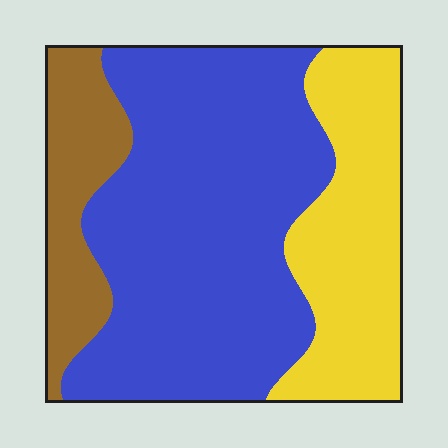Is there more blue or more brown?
Blue.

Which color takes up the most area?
Blue, at roughly 60%.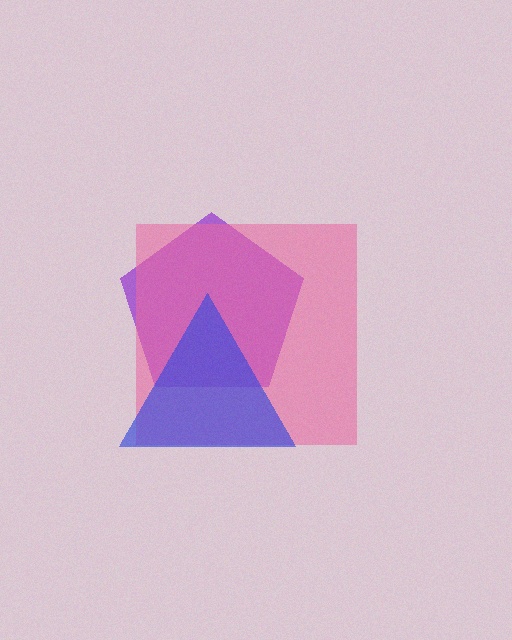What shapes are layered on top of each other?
The layered shapes are: a purple pentagon, a pink square, a blue triangle.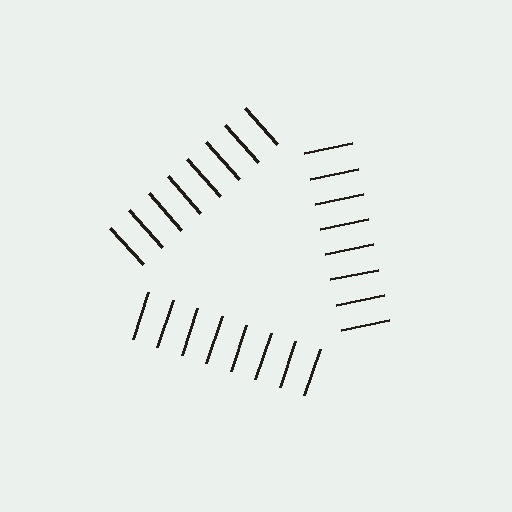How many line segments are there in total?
24 — 8 along each of the 3 edges.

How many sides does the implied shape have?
3 sides — the line-ends trace a triangle.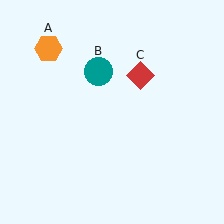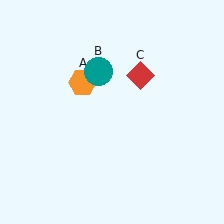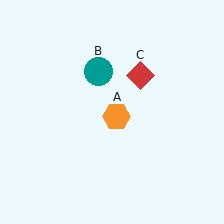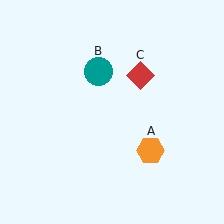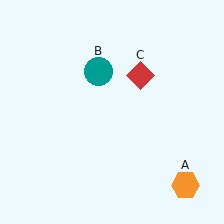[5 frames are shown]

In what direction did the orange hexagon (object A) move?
The orange hexagon (object A) moved down and to the right.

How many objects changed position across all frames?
1 object changed position: orange hexagon (object A).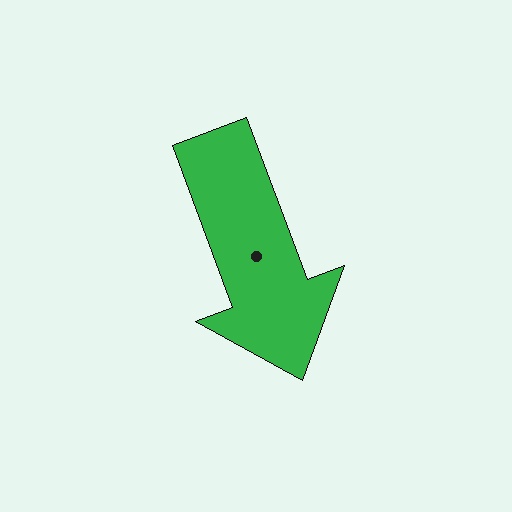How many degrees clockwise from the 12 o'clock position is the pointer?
Approximately 159 degrees.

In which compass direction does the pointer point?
South.